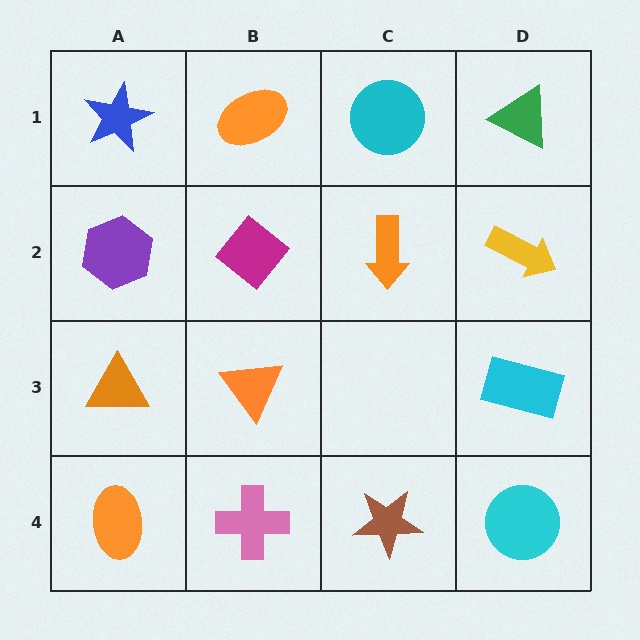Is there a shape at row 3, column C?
No, that cell is empty.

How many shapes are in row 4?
4 shapes.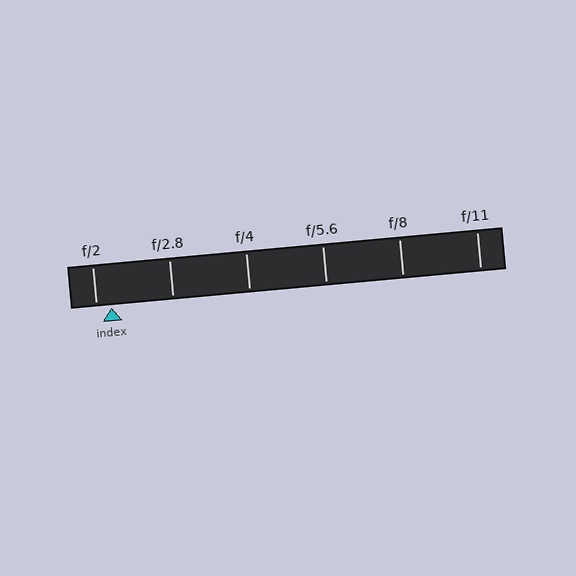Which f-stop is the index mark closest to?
The index mark is closest to f/2.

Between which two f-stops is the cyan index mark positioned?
The index mark is between f/2 and f/2.8.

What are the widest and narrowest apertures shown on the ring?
The widest aperture shown is f/2 and the narrowest is f/11.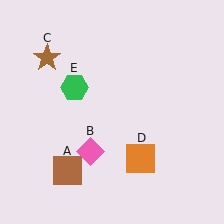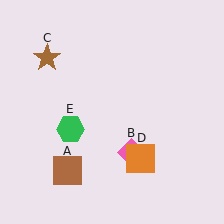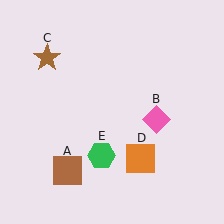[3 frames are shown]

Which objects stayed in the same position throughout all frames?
Brown square (object A) and brown star (object C) and orange square (object D) remained stationary.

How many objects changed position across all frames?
2 objects changed position: pink diamond (object B), green hexagon (object E).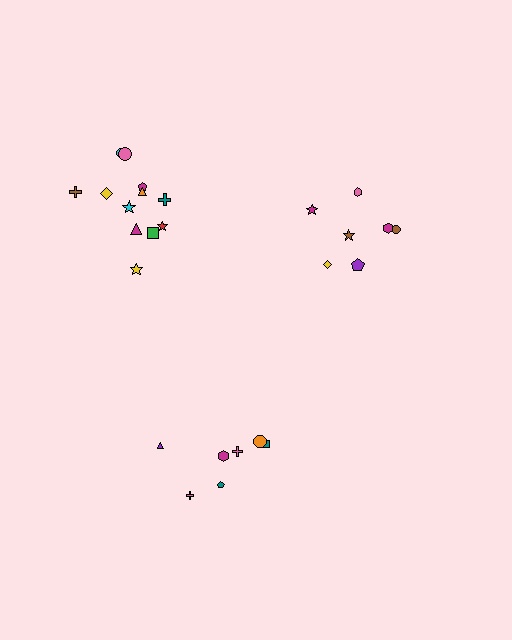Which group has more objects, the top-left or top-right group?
The top-left group.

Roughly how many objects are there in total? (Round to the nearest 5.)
Roughly 25 objects in total.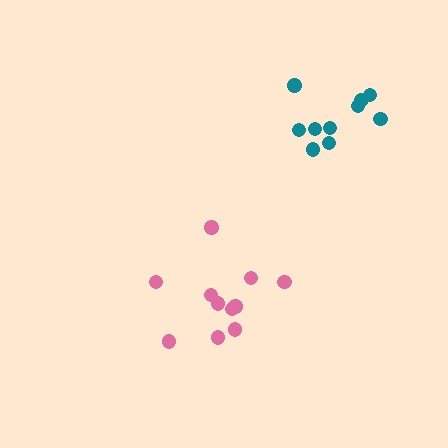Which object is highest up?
The teal cluster is topmost.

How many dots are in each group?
Group 1: 11 dots, Group 2: 10 dots (21 total).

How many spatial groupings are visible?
There are 2 spatial groupings.